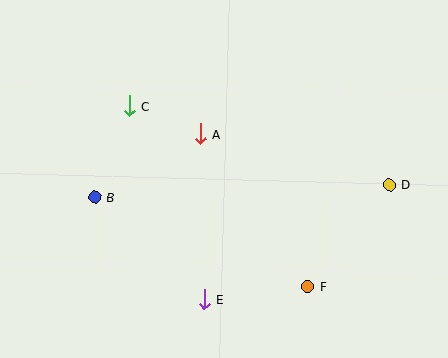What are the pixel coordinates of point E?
Point E is at (204, 299).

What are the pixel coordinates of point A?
Point A is at (200, 134).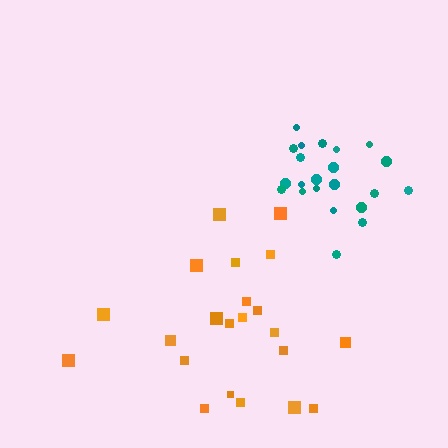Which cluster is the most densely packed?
Teal.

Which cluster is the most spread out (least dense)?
Orange.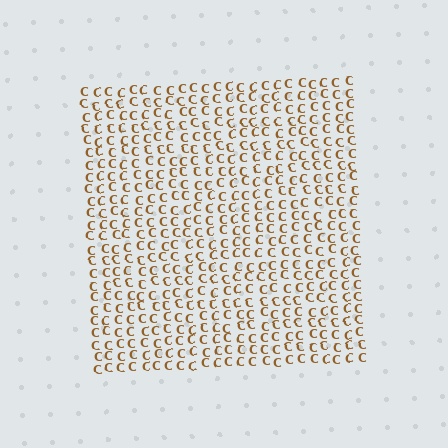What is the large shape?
The large shape is a square.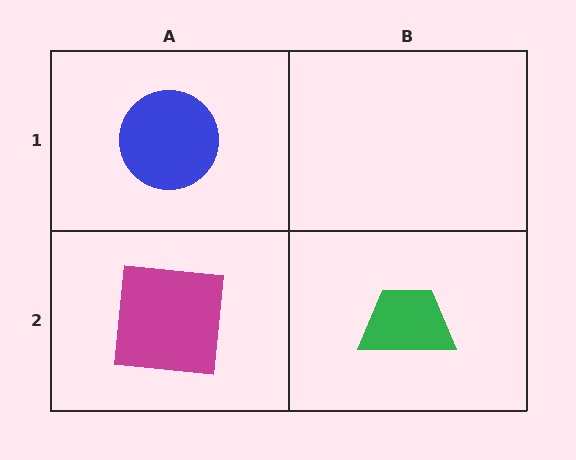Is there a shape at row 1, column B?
No, that cell is empty.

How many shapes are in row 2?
2 shapes.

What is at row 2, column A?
A magenta square.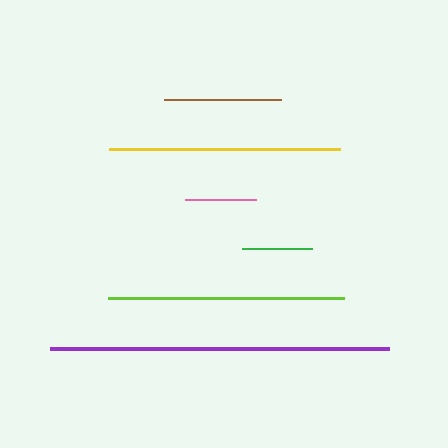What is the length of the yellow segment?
The yellow segment is approximately 231 pixels long.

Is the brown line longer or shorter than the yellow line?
The yellow line is longer than the brown line.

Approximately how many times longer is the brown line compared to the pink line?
The brown line is approximately 1.7 times the length of the pink line.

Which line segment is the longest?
The purple line is the longest at approximately 339 pixels.